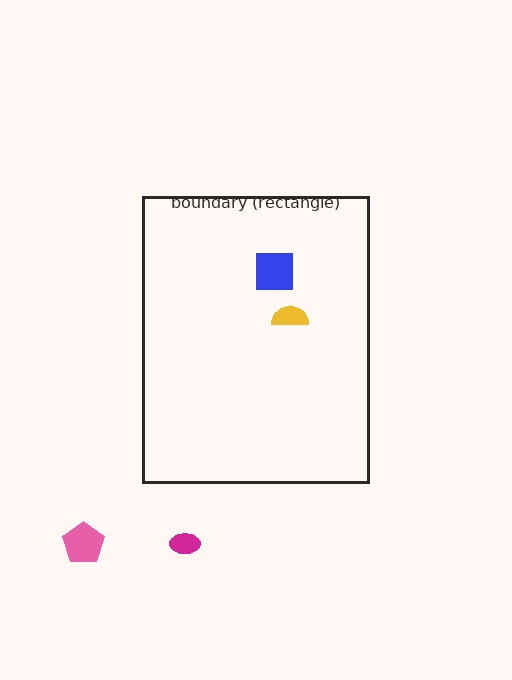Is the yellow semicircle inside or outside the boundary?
Inside.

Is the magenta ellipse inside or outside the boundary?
Outside.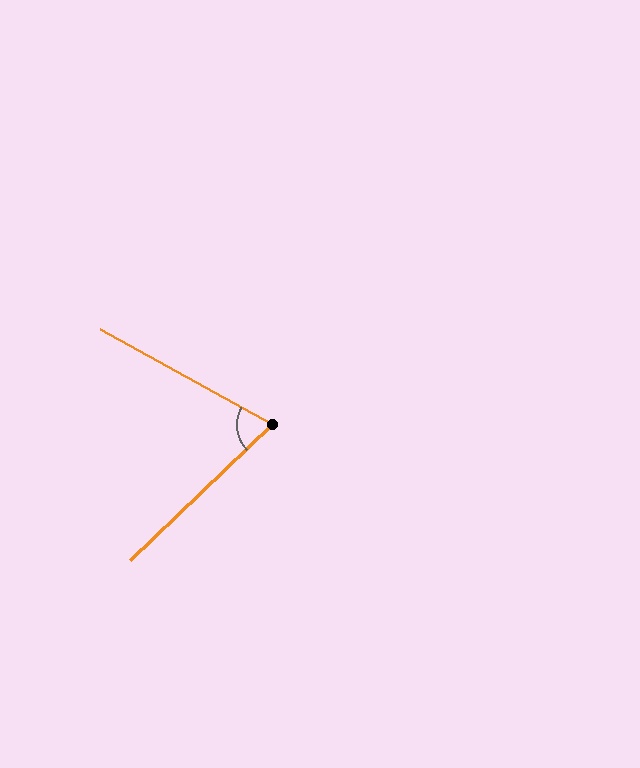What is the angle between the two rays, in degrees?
Approximately 73 degrees.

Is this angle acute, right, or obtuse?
It is acute.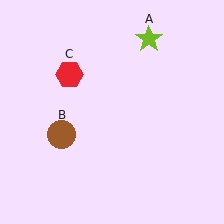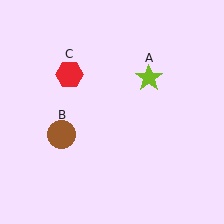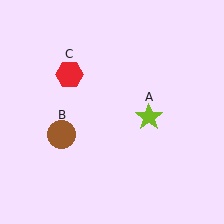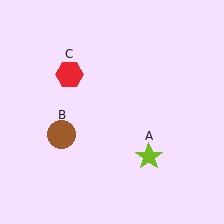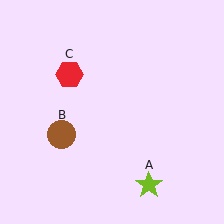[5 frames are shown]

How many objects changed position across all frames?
1 object changed position: lime star (object A).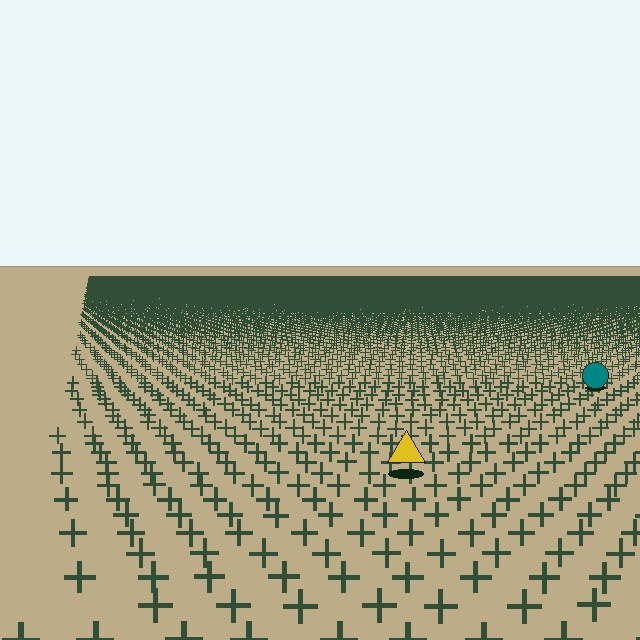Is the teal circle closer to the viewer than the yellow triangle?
No. The yellow triangle is closer — you can tell from the texture gradient: the ground texture is coarser near it.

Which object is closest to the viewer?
The yellow triangle is closest. The texture marks near it are larger and more spread out.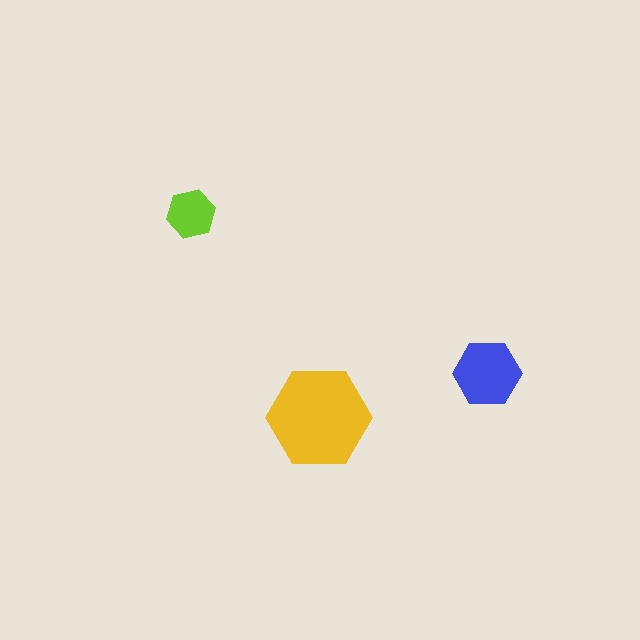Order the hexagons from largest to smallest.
the yellow one, the blue one, the lime one.